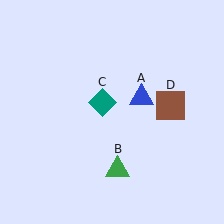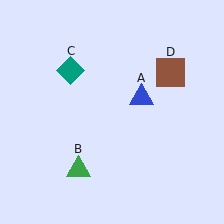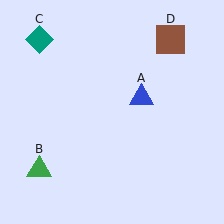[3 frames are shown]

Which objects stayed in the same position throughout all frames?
Blue triangle (object A) remained stationary.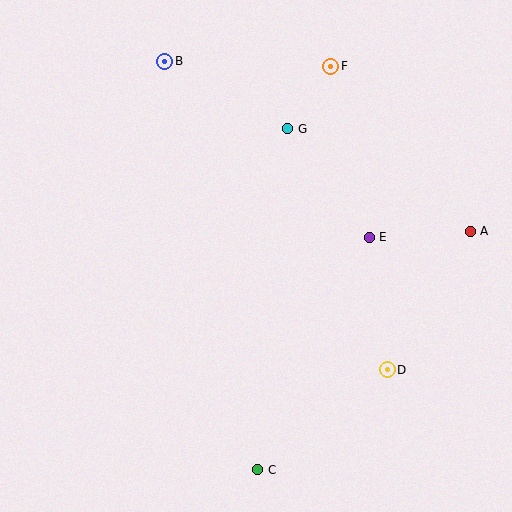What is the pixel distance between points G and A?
The distance between G and A is 209 pixels.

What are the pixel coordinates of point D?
Point D is at (387, 370).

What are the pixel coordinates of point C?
Point C is at (258, 470).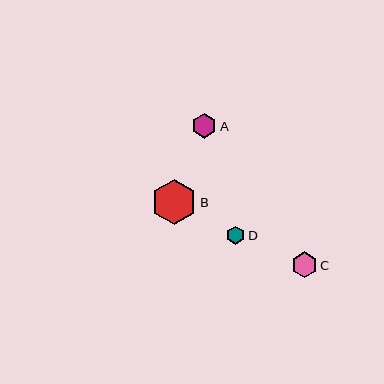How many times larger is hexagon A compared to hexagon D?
Hexagon A is approximately 1.4 times the size of hexagon D.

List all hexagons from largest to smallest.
From largest to smallest: B, C, A, D.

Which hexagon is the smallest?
Hexagon D is the smallest with a size of approximately 18 pixels.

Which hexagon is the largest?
Hexagon B is the largest with a size of approximately 45 pixels.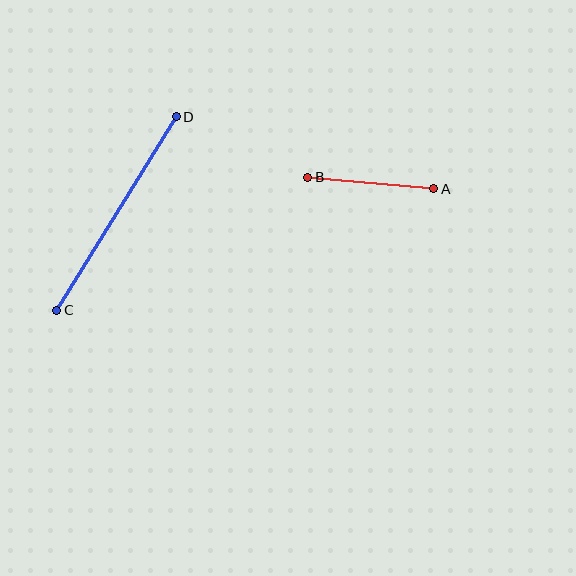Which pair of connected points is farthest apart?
Points C and D are farthest apart.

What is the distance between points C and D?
The distance is approximately 227 pixels.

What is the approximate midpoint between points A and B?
The midpoint is at approximately (371, 183) pixels.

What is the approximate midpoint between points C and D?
The midpoint is at approximately (117, 213) pixels.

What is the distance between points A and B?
The distance is approximately 127 pixels.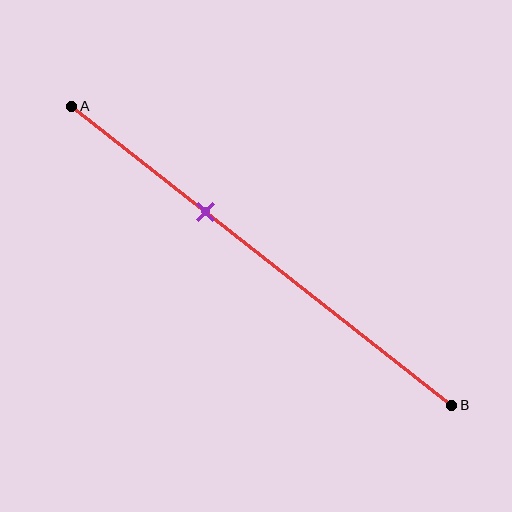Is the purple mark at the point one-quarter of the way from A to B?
No, the mark is at about 35% from A, not at the 25% one-quarter point.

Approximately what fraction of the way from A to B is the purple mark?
The purple mark is approximately 35% of the way from A to B.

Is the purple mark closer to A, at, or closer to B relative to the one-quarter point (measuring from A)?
The purple mark is closer to point B than the one-quarter point of segment AB.